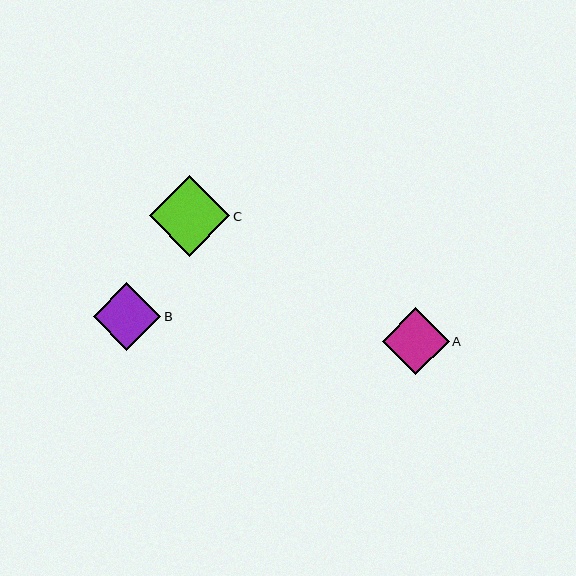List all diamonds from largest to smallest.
From largest to smallest: C, B, A.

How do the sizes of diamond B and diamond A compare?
Diamond B and diamond A are approximately the same size.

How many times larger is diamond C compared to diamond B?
Diamond C is approximately 1.2 times the size of diamond B.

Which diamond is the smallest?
Diamond A is the smallest with a size of approximately 66 pixels.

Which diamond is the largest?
Diamond C is the largest with a size of approximately 81 pixels.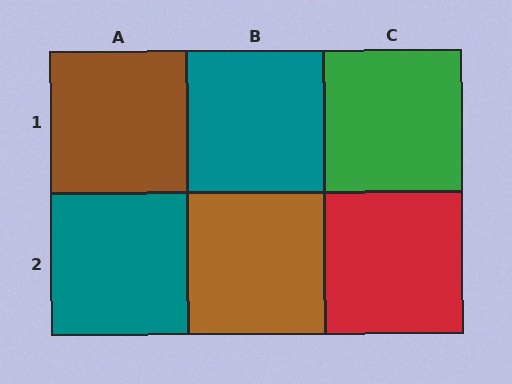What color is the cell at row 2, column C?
Red.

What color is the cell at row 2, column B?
Brown.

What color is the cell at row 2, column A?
Teal.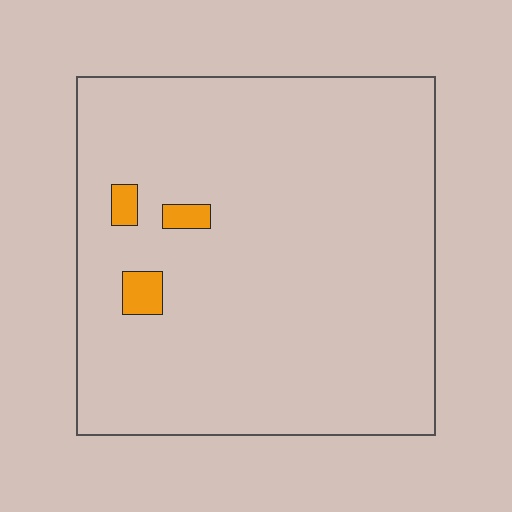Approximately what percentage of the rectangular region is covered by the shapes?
Approximately 5%.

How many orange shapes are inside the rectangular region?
3.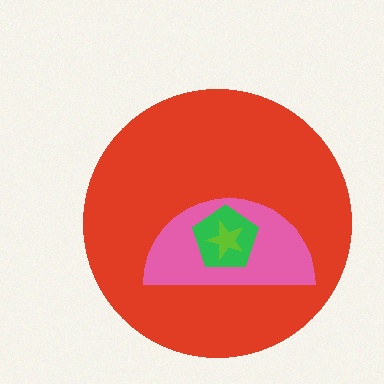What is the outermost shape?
The red circle.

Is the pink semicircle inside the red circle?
Yes.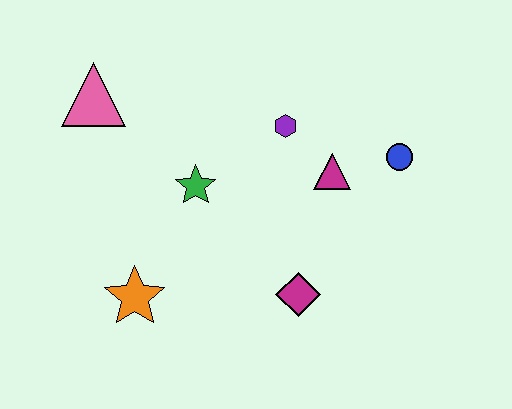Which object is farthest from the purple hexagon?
The orange star is farthest from the purple hexagon.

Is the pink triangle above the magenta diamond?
Yes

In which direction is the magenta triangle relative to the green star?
The magenta triangle is to the right of the green star.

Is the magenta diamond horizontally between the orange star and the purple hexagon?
No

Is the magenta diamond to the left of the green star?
No